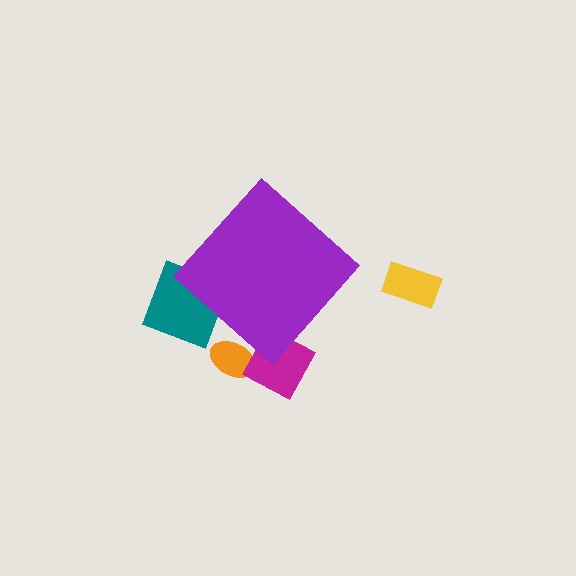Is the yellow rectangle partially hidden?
No, the yellow rectangle is fully visible.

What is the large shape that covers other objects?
A purple diamond.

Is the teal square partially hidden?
Yes, the teal square is partially hidden behind the purple diamond.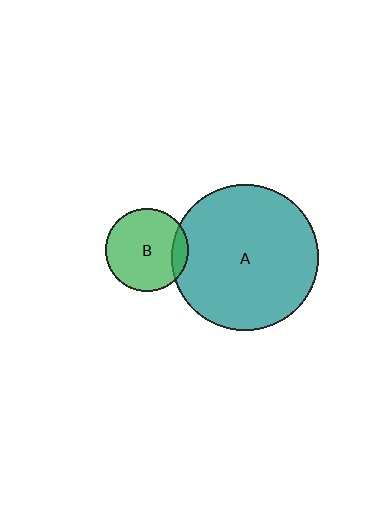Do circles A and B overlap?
Yes.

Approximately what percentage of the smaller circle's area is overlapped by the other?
Approximately 10%.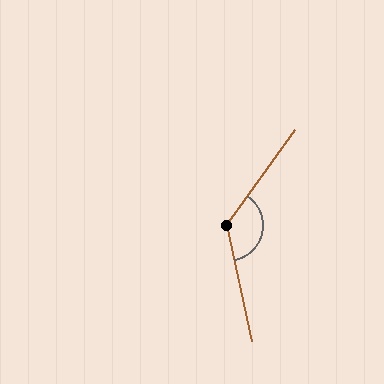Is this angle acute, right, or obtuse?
It is obtuse.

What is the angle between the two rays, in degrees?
Approximately 133 degrees.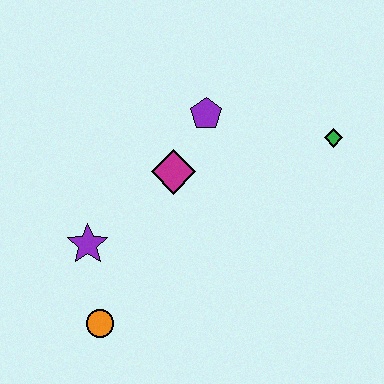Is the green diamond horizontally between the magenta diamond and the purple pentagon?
No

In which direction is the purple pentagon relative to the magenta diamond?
The purple pentagon is above the magenta diamond.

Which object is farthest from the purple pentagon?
The orange circle is farthest from the purple pentagon.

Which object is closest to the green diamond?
The purple pentagon is closest to the green diamond.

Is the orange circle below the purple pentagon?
Yes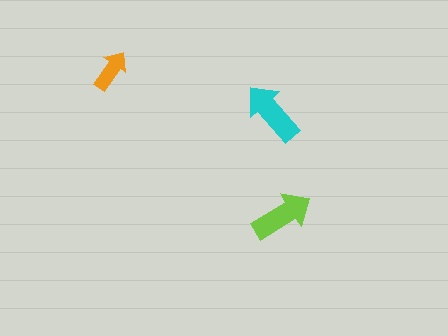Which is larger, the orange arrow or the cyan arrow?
The cyan one.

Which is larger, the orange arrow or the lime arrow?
The lime one.